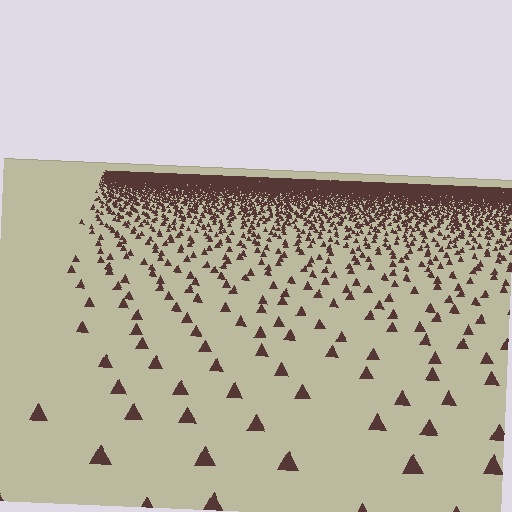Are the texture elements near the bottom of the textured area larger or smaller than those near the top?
Larger. Near the bottom, elements are closer to the viewer and appear at a bigger on-screen size.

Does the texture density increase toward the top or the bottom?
Density increases toward the top.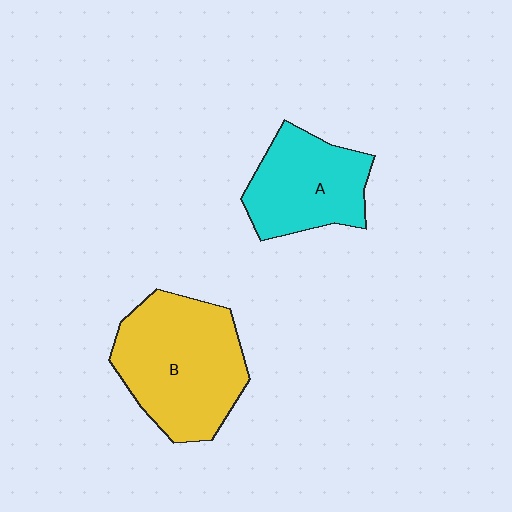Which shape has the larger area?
Shape B (yellow).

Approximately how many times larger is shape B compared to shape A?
Approximately 1.4 times.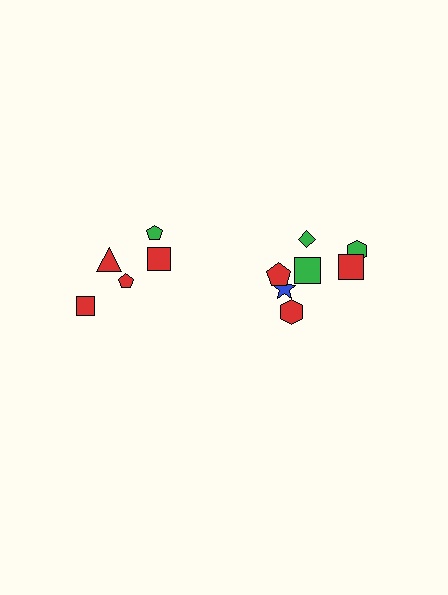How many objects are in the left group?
There are 5 objects.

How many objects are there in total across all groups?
There are 12 objects.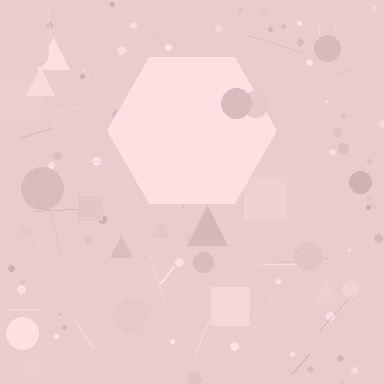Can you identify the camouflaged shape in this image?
The camouflaged shape is a hexagon.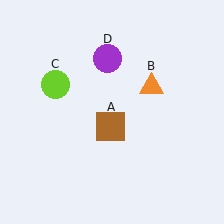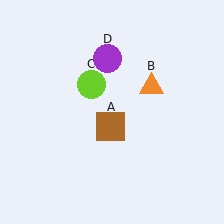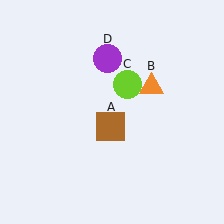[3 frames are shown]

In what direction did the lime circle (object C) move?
The lime circle (object C) moved right.